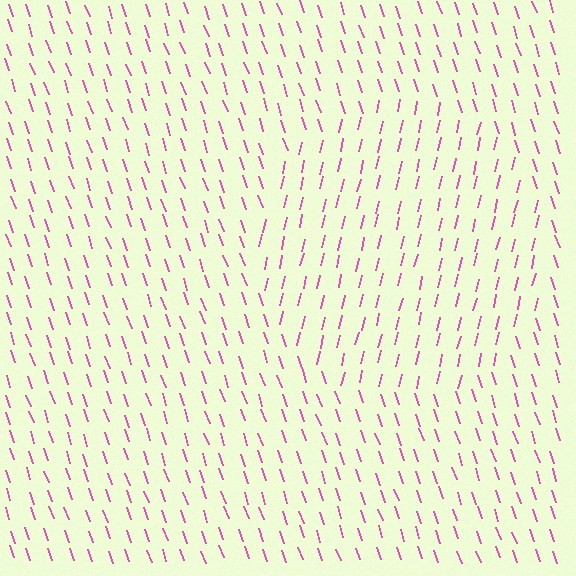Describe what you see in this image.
The image is filled with small pink line segments. A circle region in the image has lines oriented differently from the surrounding lines, creating a visible texture boundary.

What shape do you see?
I see a circle.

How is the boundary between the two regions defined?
The boundary is defined purely by a change in line orientation (approximately 32 degrees difference). All lines are the same color and thickness.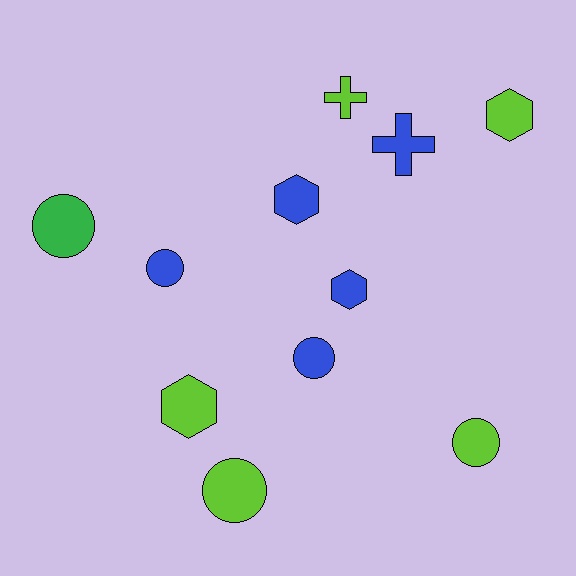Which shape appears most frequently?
Circle, with 5 objects.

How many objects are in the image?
There are 11 objects.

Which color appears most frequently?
Lime, with 5 objects.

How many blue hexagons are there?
There are 2 blue hexagons.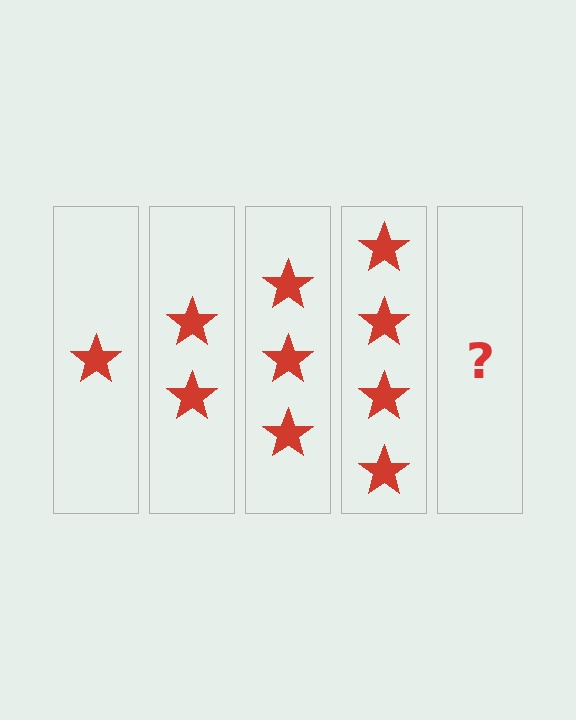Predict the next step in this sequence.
The next step is 5 stars.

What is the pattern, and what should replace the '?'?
The pattern is that each step adds one more star. The '?' should be 5 stars.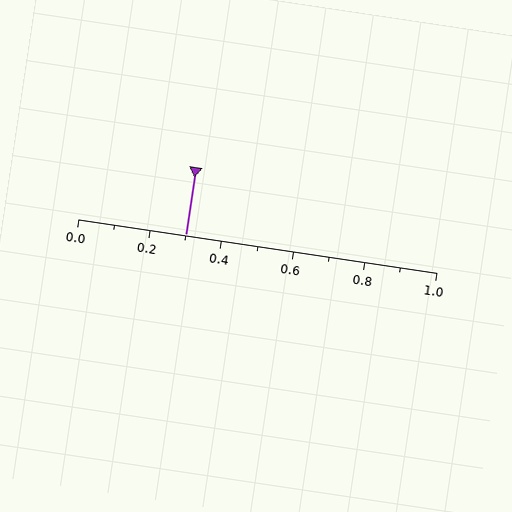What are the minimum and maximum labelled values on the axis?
The axis runs from 0.0 to 1.0.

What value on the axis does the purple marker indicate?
The marker indicates approximately 0.3.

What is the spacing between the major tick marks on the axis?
The major ticks are spaced 0.2 apart.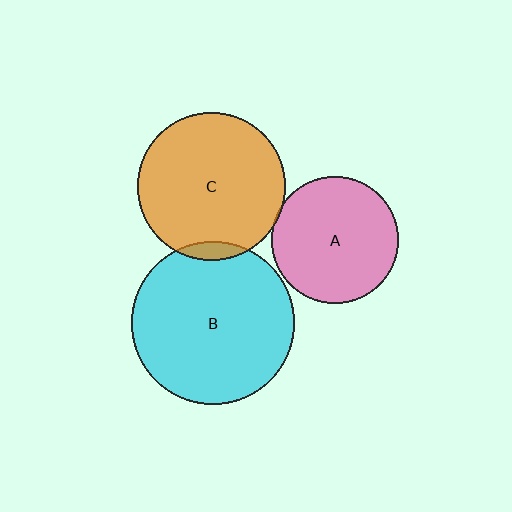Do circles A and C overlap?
Yes.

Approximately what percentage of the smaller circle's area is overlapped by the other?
Approximately 5%.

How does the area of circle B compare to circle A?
Approximately 1.7 times.